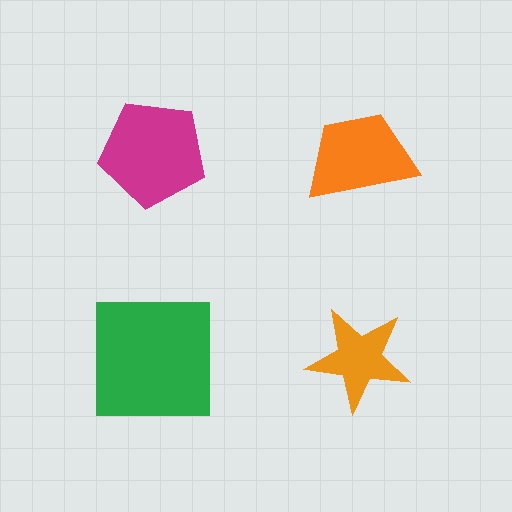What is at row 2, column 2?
An orange star.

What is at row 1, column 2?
An orange trapezoid.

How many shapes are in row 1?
2 shapes.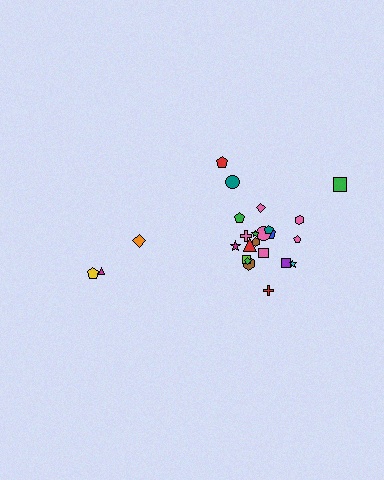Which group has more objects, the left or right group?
The right group.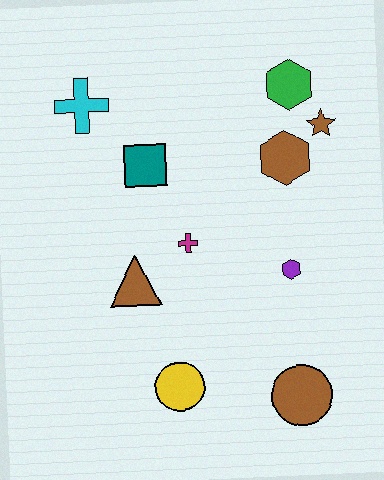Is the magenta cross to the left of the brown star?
Yes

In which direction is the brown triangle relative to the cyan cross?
The brown triangle is below the cyan cross.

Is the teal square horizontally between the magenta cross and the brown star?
No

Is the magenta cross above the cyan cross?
No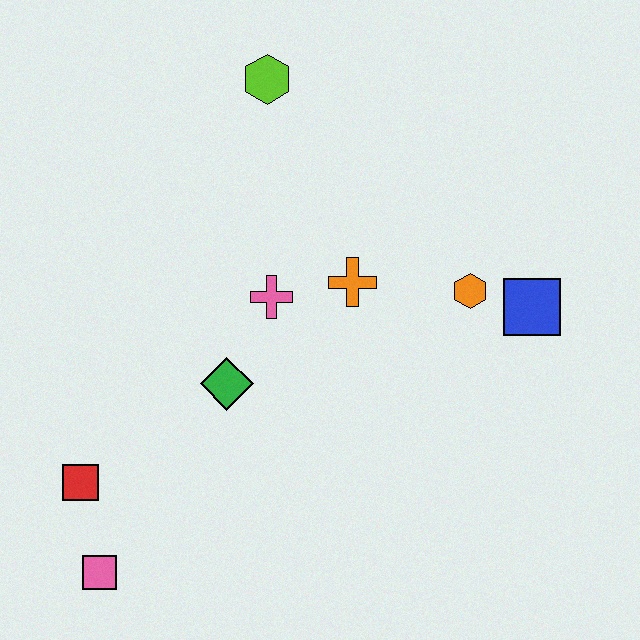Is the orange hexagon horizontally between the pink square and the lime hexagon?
No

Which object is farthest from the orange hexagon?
The pink square is farthest from the orange hexagon.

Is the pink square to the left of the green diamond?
Yes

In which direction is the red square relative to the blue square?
The red square is to the left of the blue square.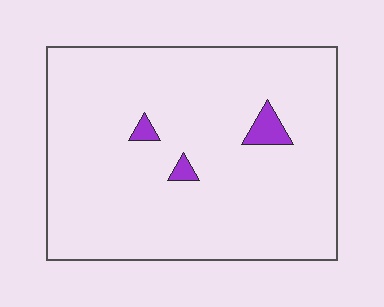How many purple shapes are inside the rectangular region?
3.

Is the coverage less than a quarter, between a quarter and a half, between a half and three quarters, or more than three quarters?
Less than a quarter.